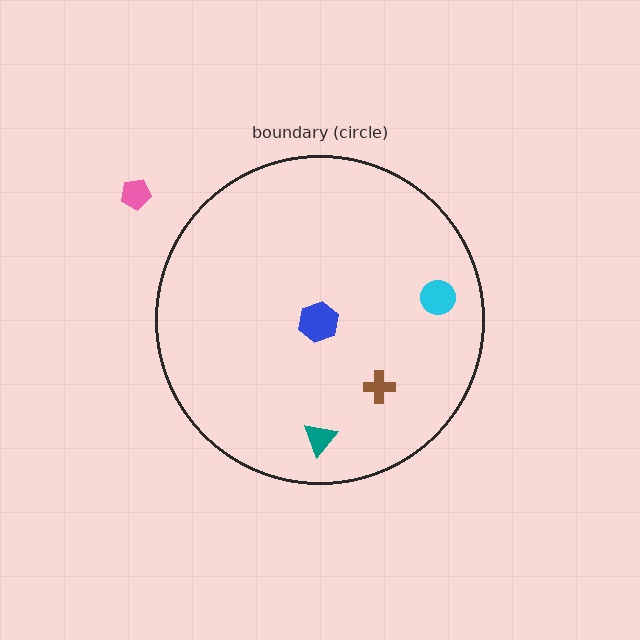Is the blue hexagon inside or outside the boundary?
Inside.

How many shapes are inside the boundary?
4 inside, 1 outside.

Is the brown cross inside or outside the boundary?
Inside.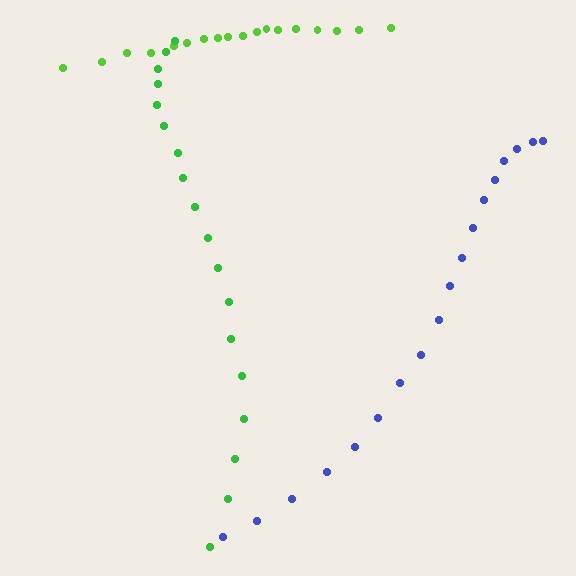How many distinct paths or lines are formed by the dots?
There are 3 distinct paths.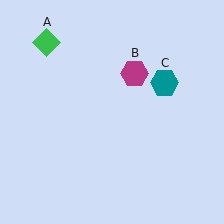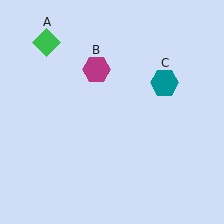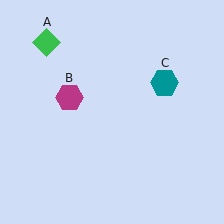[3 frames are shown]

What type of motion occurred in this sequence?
The magenta hexagon (object B) rotated counterclockwise around the center of the scene.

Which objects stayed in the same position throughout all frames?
Green diamond (object A) and teal hexagon (object C) remained stationary.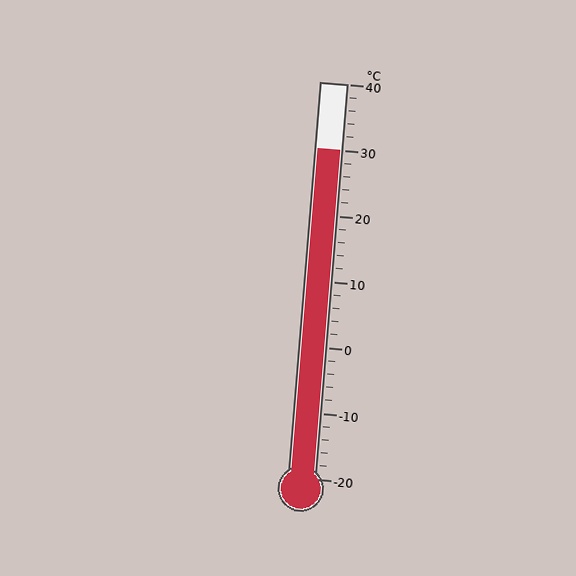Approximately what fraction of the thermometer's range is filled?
The thermometer is filled to approximately 85% of its range.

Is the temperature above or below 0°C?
The temperature is above 0°C.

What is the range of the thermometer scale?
The thermometer scale ranges from -20°C to 40°C.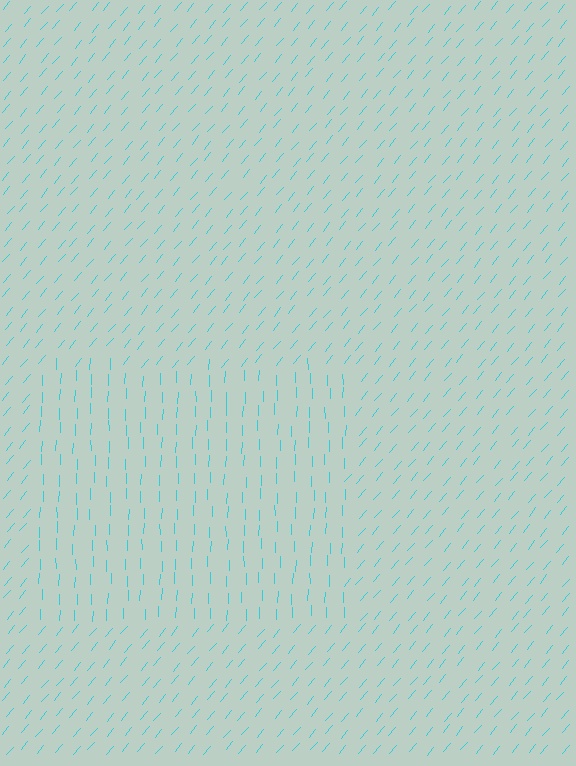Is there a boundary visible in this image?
Yes, there is a texture boundary formed by a change in line orientation.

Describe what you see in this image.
The image is filled with small cyan line segments. A rectangle region in the image has lines oriented differently from the surrounding lines, creating a visible texture boundary.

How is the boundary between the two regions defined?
The boundary is defined purely by a change in line orientation (approximately 39 degrees difference). All lines are the same color and thickness.